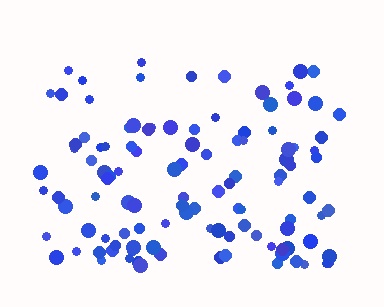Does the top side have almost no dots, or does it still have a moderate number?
Still a moderate number, just noticeably fewer than the bottom.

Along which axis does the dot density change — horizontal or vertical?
Vertical.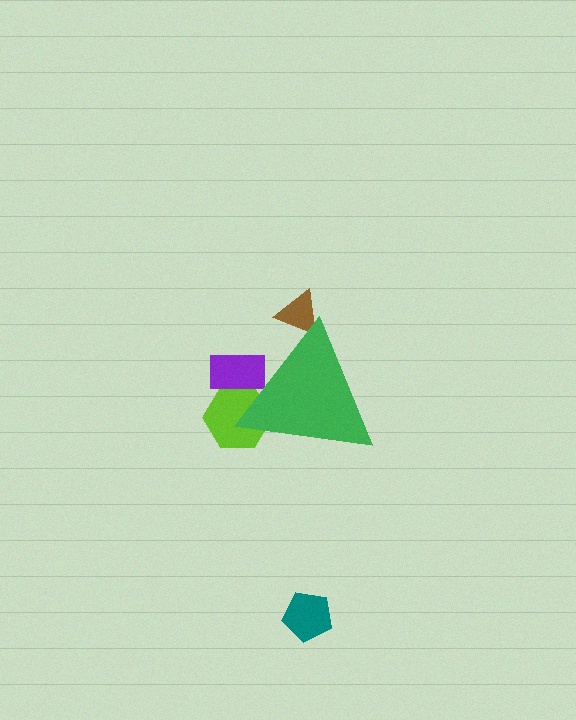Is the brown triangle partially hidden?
Yes, the brown triangle is partially hidden behind the green triangle.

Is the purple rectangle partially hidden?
Yes, the purple rectangle is partially hidden behind the green triangle.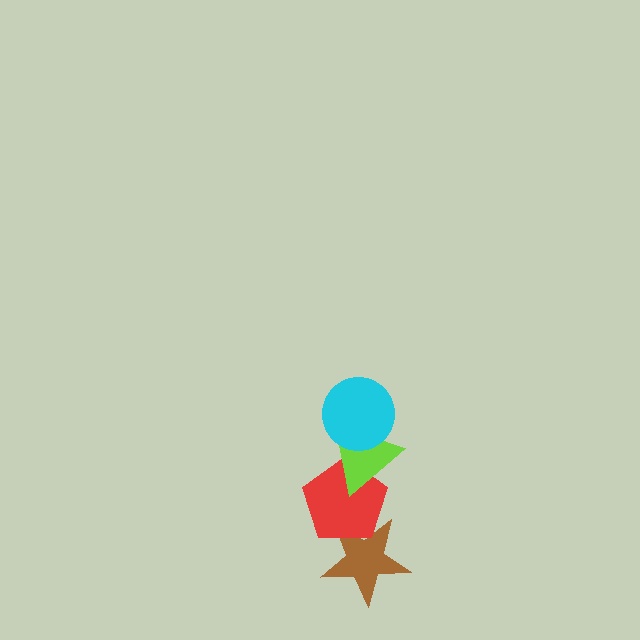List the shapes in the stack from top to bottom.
From top to bottom: the cyan circle, the lime triangle, the red pentagon, the brown star.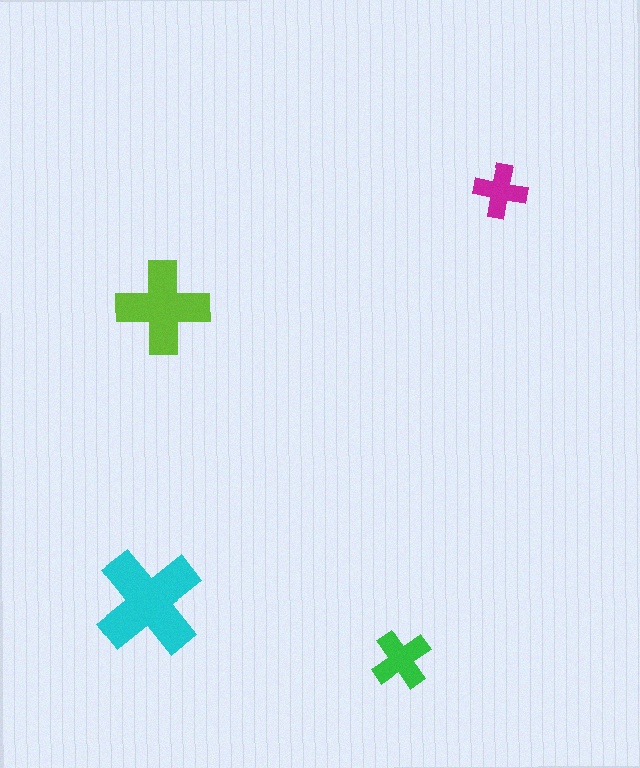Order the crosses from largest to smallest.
the cyan one, the lime one, the green one, the magenta one.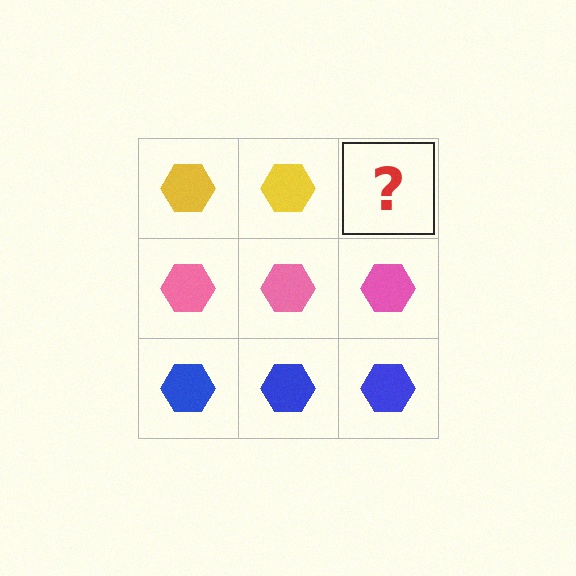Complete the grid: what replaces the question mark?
The question mark should be replaced with a yellow hexagon.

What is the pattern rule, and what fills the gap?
The rule is that each row has a consistent color. The gap should be filled with a yellow hexagon.